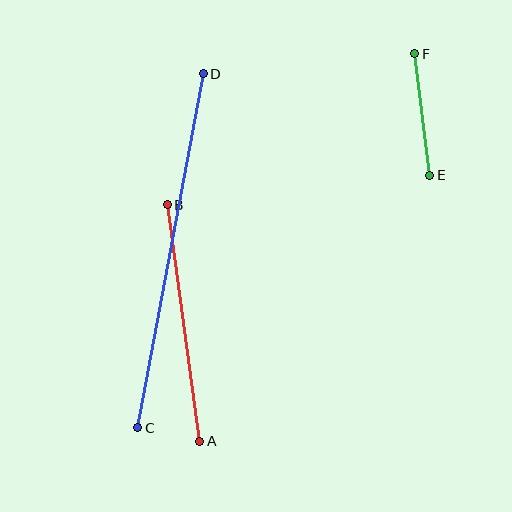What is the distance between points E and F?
The distance is approximately 123 pixels.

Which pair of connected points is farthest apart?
Points C and D are farthest apart.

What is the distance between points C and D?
The distance is approximately 360 pixels.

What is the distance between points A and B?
The distance is approximately 239 pixels.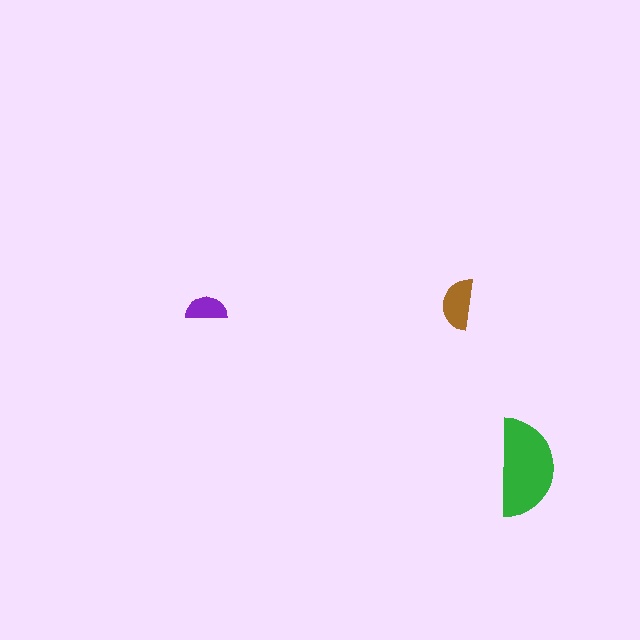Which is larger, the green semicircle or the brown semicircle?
The green one.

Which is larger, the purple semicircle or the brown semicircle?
The brown one.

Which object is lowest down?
The green semicircle is bottommost.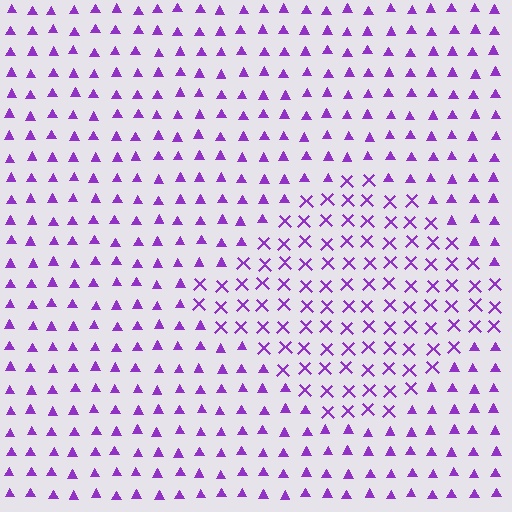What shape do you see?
I see a diamond.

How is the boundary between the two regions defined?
The boundary is defined by a change in element shape: X marks inside vs. triangles outside. All elements share the same color and spacing.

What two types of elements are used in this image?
The image uses X marks inside the diamond region and triangles outside it.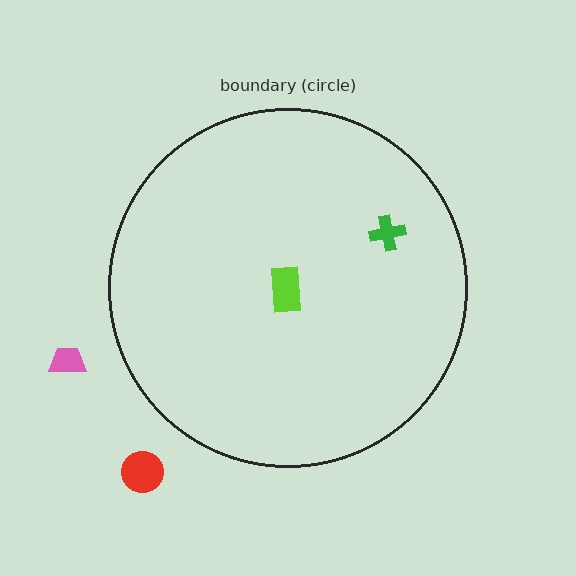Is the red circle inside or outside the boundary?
Outside.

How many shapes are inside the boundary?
2 inside, 2 outside.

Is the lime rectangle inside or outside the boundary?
Inside.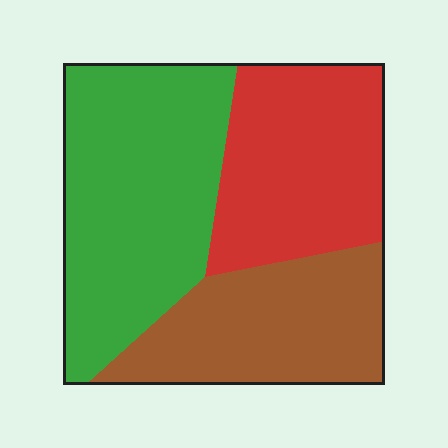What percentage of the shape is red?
Red covers roughly 30% of the shape.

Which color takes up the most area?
Green, at roughly 40%.